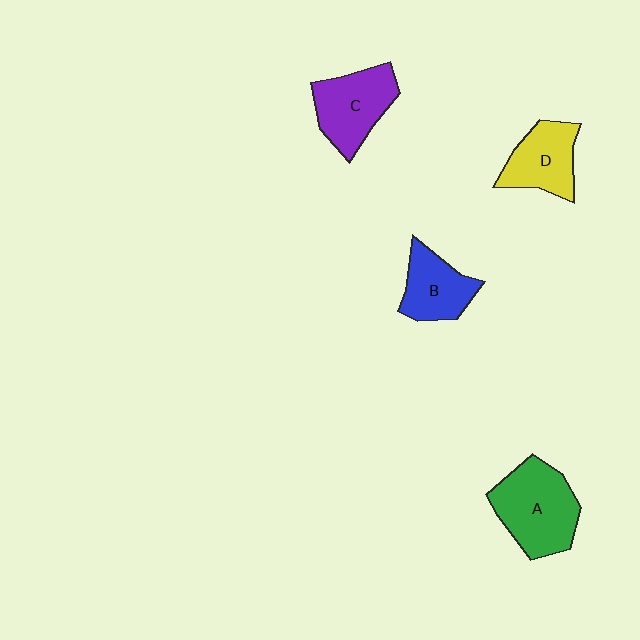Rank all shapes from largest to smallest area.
From largest to smallest: A (green), C (purple), D (yellow), B (blue).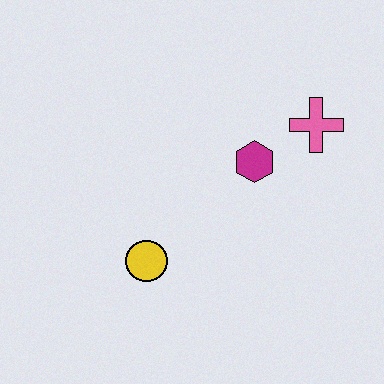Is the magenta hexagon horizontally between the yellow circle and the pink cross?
Yes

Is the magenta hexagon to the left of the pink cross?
Yes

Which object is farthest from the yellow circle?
The pink cross is farthest from the yellow circle.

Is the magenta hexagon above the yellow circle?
Yes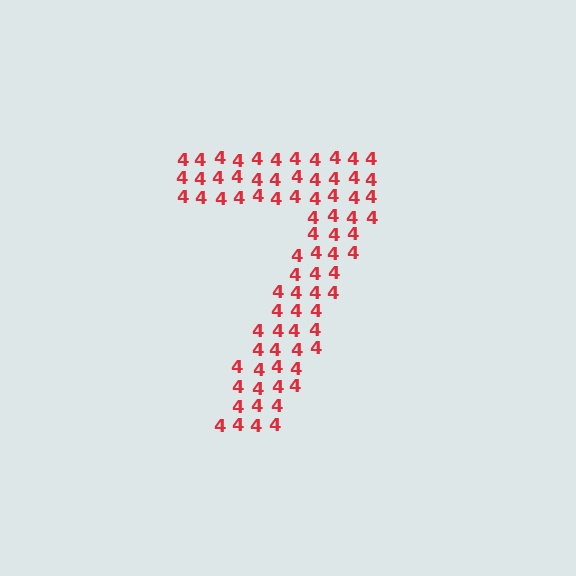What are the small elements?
The small elements are digit 4's.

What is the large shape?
The large shape is the digit 7.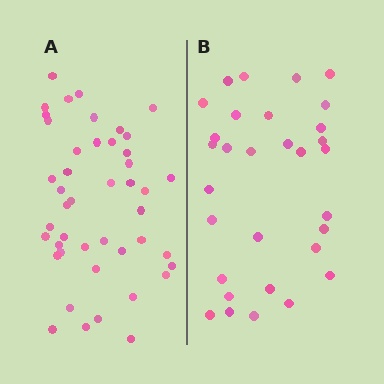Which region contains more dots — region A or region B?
Region A (the left region) has more dots.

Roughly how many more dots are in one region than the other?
Region A has approximately 15 more dots than region B.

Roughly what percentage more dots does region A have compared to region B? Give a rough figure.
About 45% more.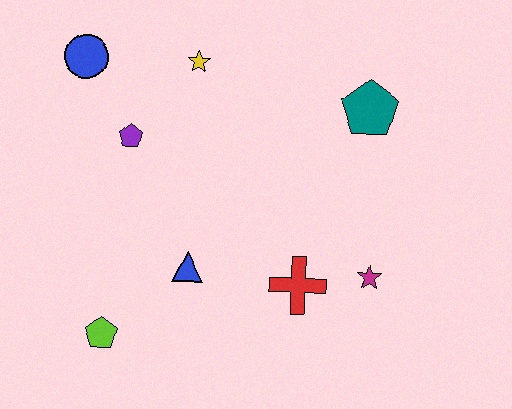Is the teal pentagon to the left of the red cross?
No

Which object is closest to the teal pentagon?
The magenta star is closest to the teal pentagon.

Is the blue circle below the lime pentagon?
No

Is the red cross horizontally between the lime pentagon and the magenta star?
Yes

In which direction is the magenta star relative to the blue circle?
The magenta star is to the right of the blue circle.